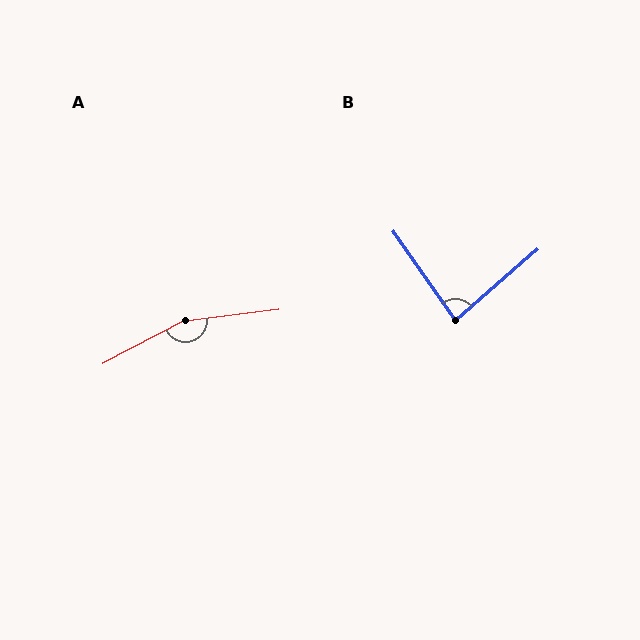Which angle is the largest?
A, at approximately 159 degrees.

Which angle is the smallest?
B, at approximately 84 degrees.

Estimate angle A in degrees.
Approximately 159 degrees.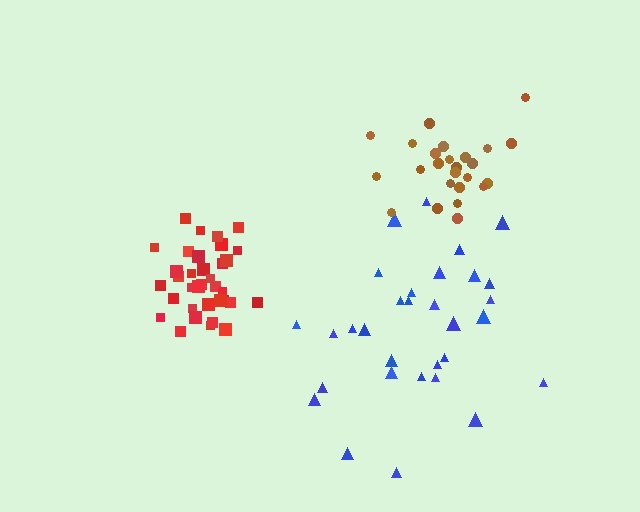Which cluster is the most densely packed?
Red.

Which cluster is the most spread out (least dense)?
Blue.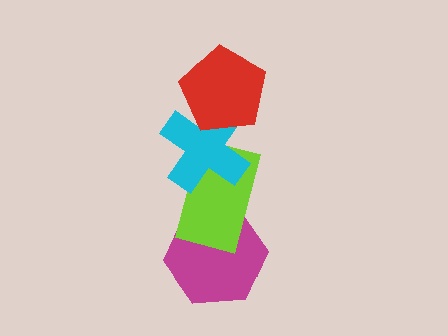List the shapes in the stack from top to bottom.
From top to bottom: the red pentagon, the cyan cross, the lime rectangle, the magenta hexagon.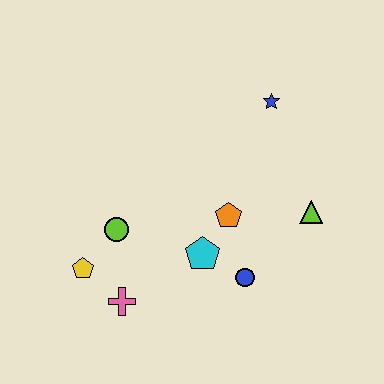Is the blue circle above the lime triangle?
No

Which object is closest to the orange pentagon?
The cyan pentagon is closest to the orange pentagon.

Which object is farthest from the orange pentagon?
The yellow pentagon is farthest from the orange pentagon.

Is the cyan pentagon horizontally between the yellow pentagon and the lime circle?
No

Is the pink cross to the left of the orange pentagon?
Yes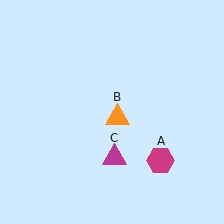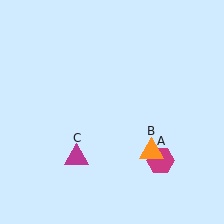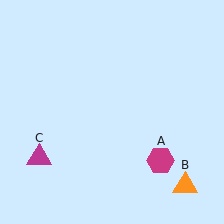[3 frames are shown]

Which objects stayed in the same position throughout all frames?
Magenta hexagon (object A) remained stationary.